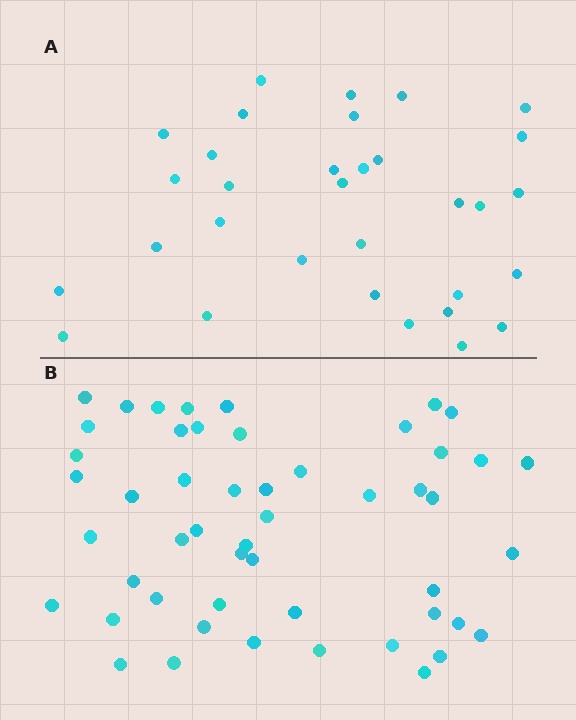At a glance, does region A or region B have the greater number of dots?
Region B (the bottom region) has more dots.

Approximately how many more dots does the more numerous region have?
Region B has approximately 20 more dots than region A.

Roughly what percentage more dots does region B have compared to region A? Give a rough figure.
About 60% more.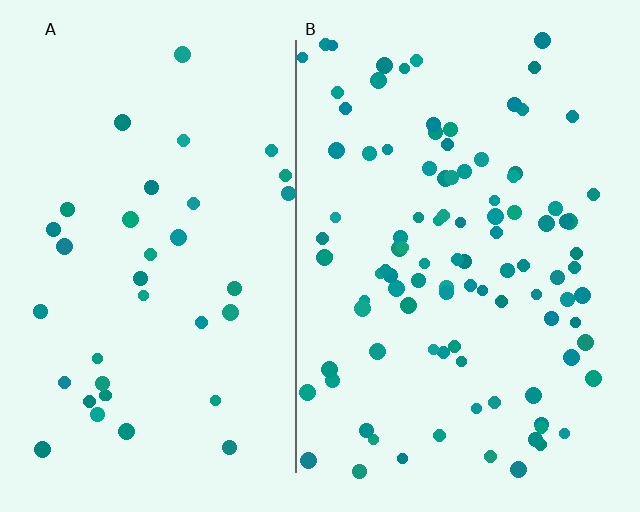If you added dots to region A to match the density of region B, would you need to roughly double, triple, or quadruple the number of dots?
Approximately triple.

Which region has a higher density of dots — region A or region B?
B (the right).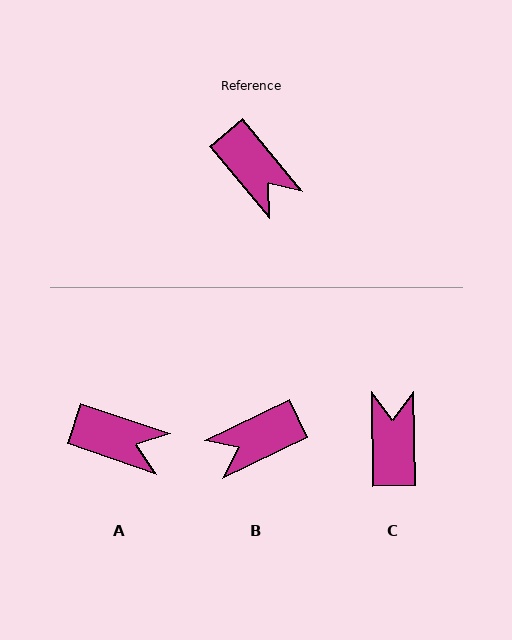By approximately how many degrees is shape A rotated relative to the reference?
Approximately 31 degrees counter-clockwise.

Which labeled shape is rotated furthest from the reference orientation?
C, about 141 degrees away.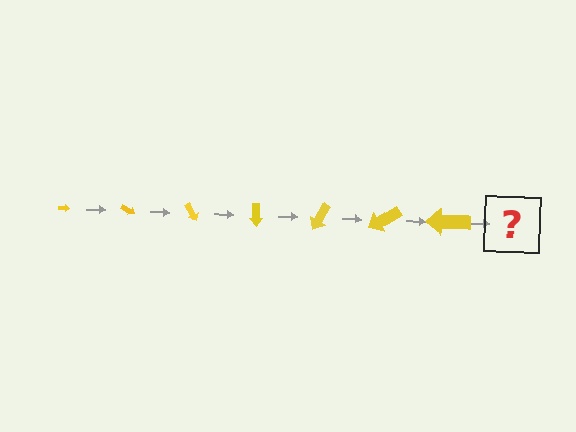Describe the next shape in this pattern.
It should be an arrow, larger than the previous one and rotated 210 degrees from the start.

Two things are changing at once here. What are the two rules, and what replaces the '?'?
The two rules are that the arrow grows larger each step and it rotates 30 degrees each step. The '?' should be an arrow, larger than the previous one and rotated 210 degrees from the start.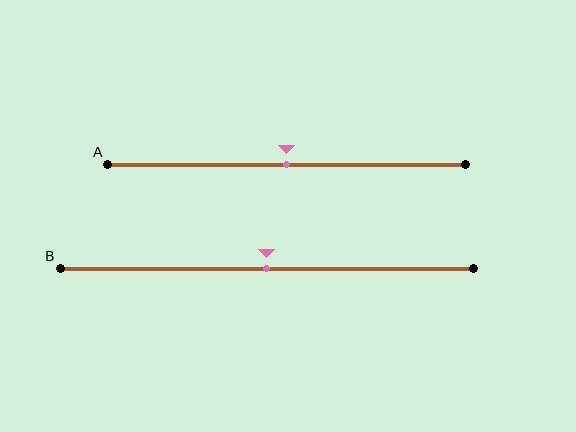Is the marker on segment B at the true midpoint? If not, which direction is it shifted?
Yes, the marker on segment B is at the true midpoint.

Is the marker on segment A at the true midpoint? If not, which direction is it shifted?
Yes, the marker on segment A is at the true midpoint.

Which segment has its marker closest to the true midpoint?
Segment A has its marker closest to the true midpoint.